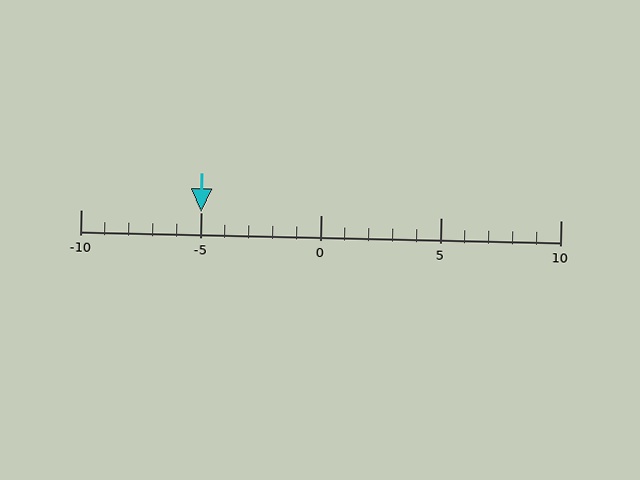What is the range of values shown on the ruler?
The ruler shows values from -10 to 10.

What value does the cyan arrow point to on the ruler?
The cyan arrow points to approximately -5.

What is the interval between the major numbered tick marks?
The major tick marks are spaced 5 units apart.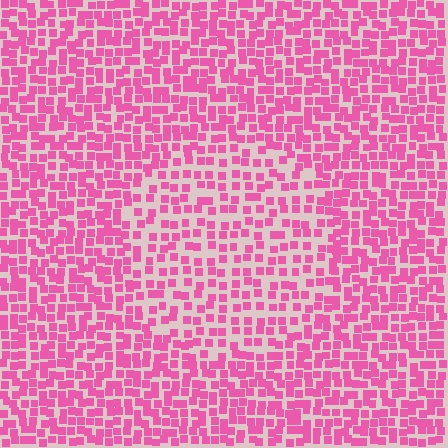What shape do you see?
I see a circle.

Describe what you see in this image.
The image contains small pink elements arranged at two different densities. A circle-shaped region is visible where the elements are less densely packed than the surrounding area.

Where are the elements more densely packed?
The elements are more densely packed outside the circle boundary.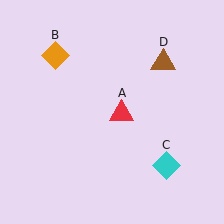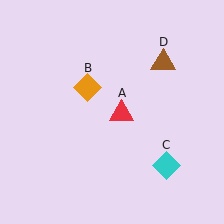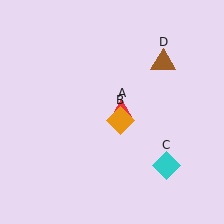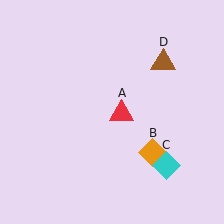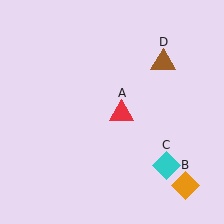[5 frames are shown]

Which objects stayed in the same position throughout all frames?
Red triangle (object A) and cyan diamond (object C) and brown triangle (object D) remained stationary.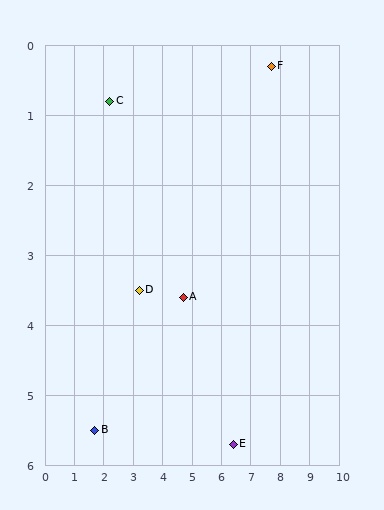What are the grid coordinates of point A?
Point A is at approximately (4.7, 3.6).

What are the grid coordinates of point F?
Point F is at approximately (7.7, 0.3).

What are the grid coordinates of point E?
Point E is at approximately (6.4, 5.7).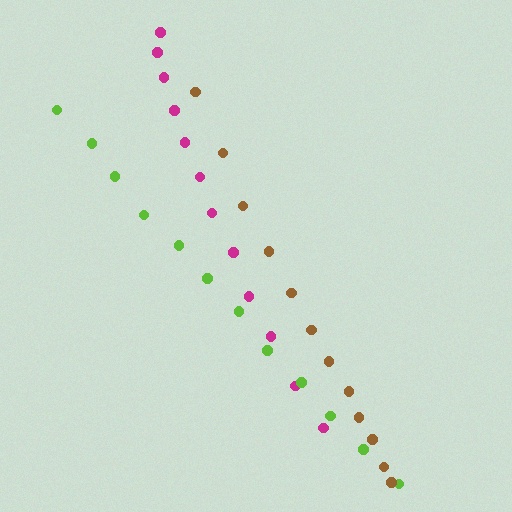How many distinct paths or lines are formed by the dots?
There are 3 distinct paths.